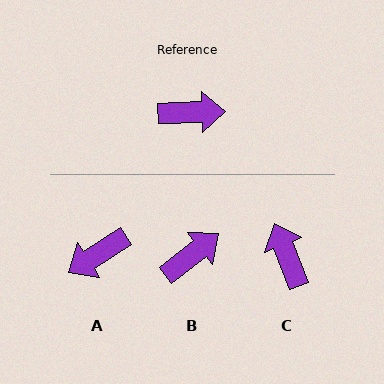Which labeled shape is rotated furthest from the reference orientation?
A, about 150 degrees away.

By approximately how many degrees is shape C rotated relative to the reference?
Approximately 110 degrees counter-clockwise.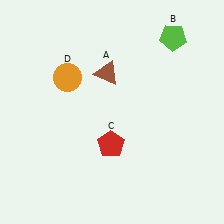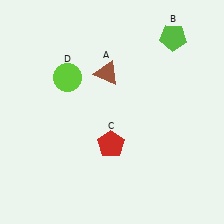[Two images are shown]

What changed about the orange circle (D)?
In Image 1, D is orange. In Image 2, it changed to lime.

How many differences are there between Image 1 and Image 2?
There is 1 difference between the two images.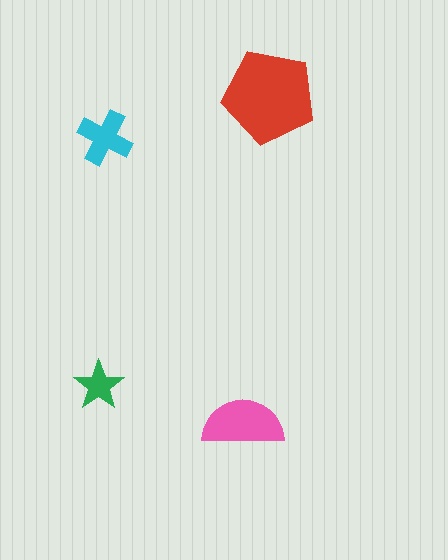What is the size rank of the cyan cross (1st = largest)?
3rd.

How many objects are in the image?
There are 4 objects in the image.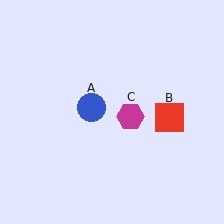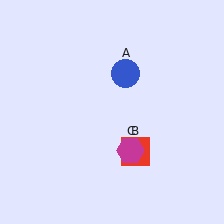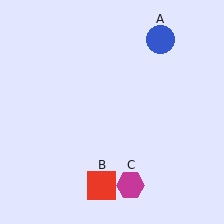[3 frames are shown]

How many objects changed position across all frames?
3 objects changed position: blue circle (object A), red square (object B), magenta hexagon (object C).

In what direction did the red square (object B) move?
The red square (object B) moved down and to the left.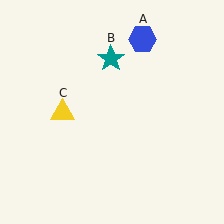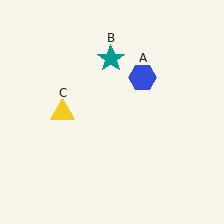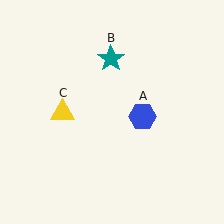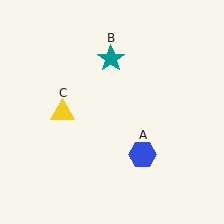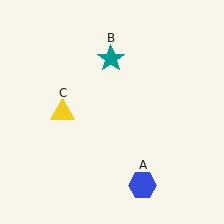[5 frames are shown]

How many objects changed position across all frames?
1 object changed position: blue hexagon (object A).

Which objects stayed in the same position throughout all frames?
Teal star (object B) and yellow triangle (object C) remained stationary.